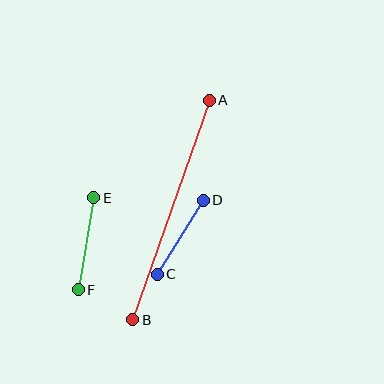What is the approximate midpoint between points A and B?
The midpoint is at approximately (171, 210) pixels.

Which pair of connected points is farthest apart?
Points A and B are farthest apart.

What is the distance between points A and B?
The distance is approximately 233 pixels.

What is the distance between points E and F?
The distance is approximately 93 pixels.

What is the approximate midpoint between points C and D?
The midpoint is at approximately (180, 237) pixels.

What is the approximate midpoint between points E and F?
The midpoint is at approximately (86, 244) pixels.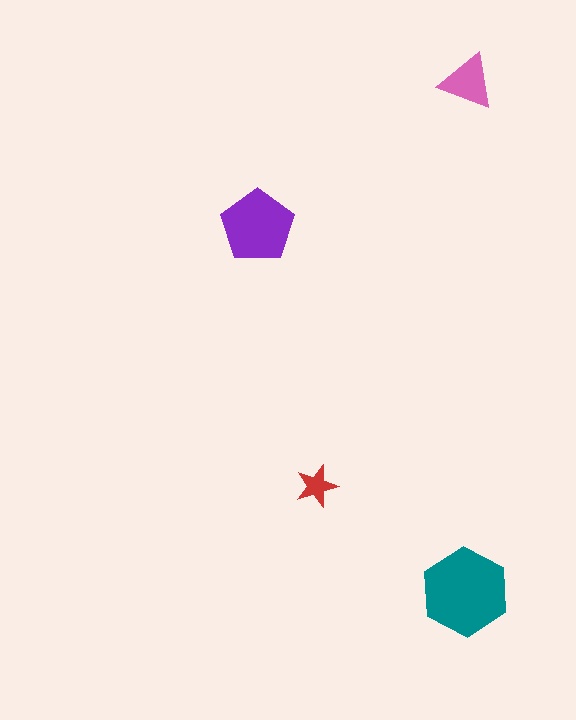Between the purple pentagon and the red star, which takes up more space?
The purple pentagon.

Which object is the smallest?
The red star.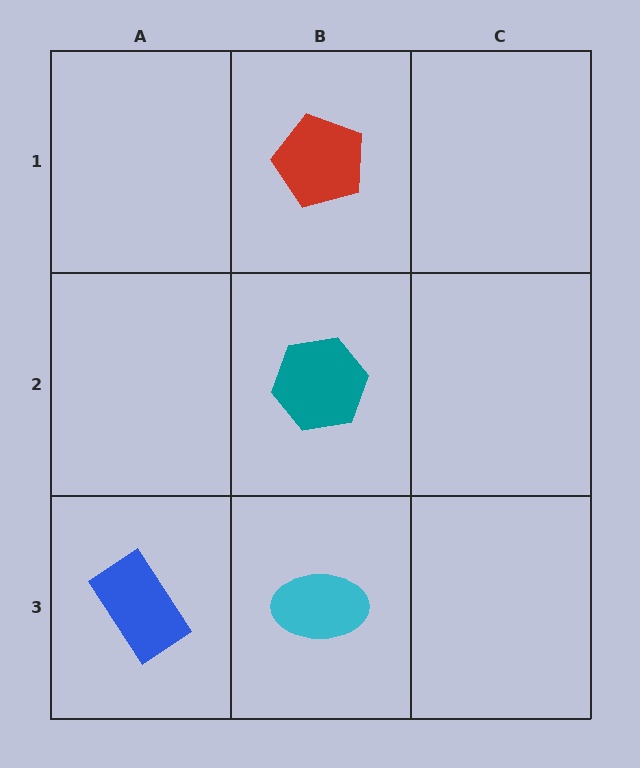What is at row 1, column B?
A red pentagon.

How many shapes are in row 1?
1 shape.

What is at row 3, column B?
A cyan ellipse.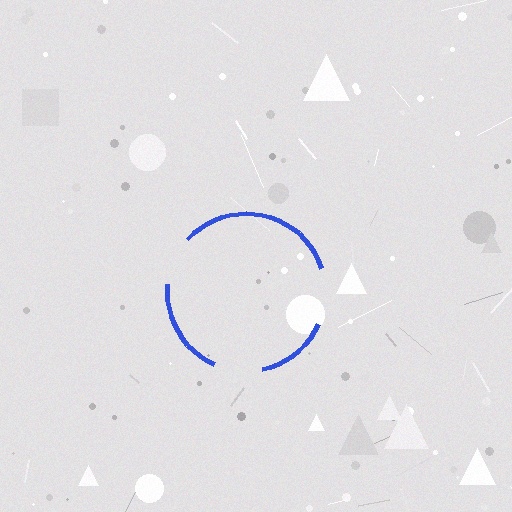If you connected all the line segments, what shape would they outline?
They would outline a circle.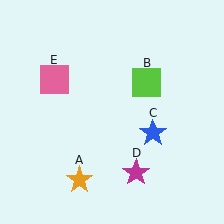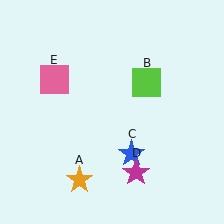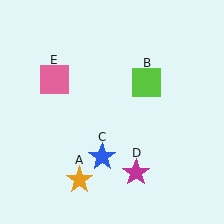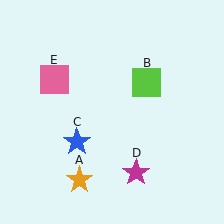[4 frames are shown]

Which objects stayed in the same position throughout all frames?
Orange star (object A) and lime square (object B) and magenta star (object D) and pink square (object E) remained stationary.